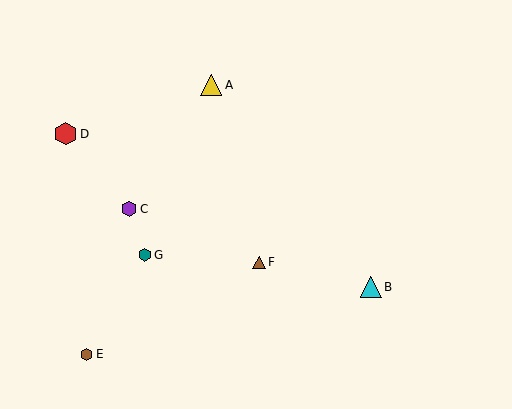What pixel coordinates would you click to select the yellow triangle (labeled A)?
Click at (211, 85) to select the yellow triangle A.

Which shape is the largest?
The red hexagon (labeled D) is the largest.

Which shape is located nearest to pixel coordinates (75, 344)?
The brown hexagon (labeled E) at (86, 354) is nearest to that location.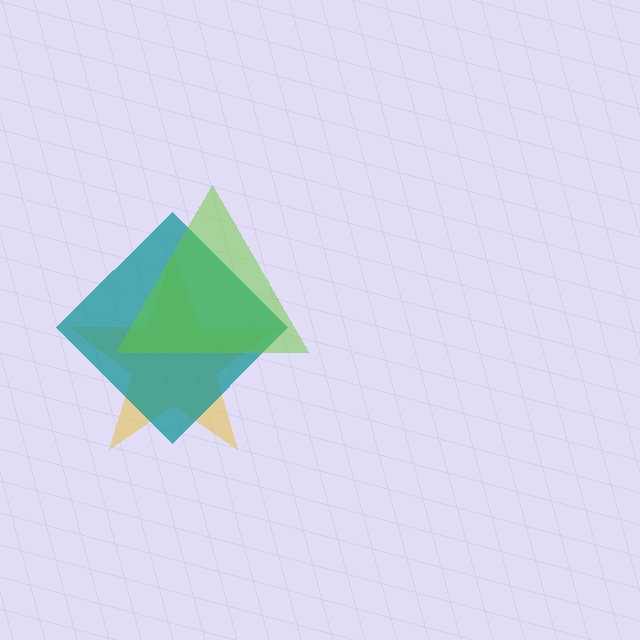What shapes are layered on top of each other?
The layered shapes are: a yellow star, a teal diamond, a lime triangle.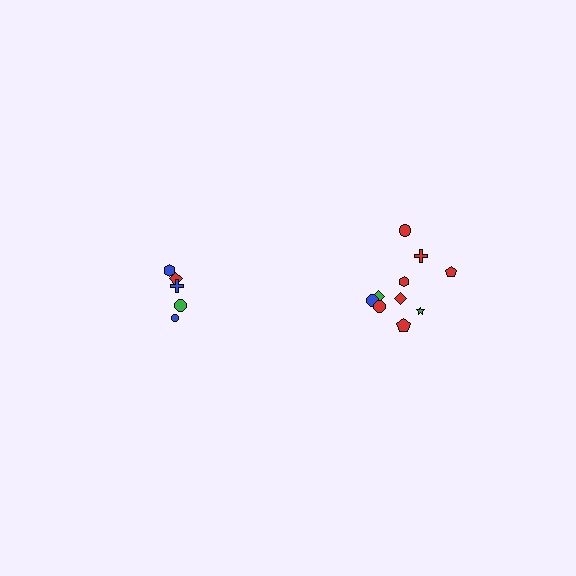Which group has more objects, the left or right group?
The right group.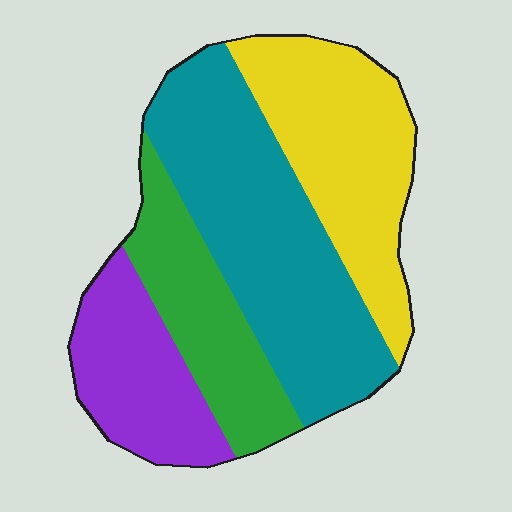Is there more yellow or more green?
Yellow.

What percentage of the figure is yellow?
Yellow covers 27% of the figure.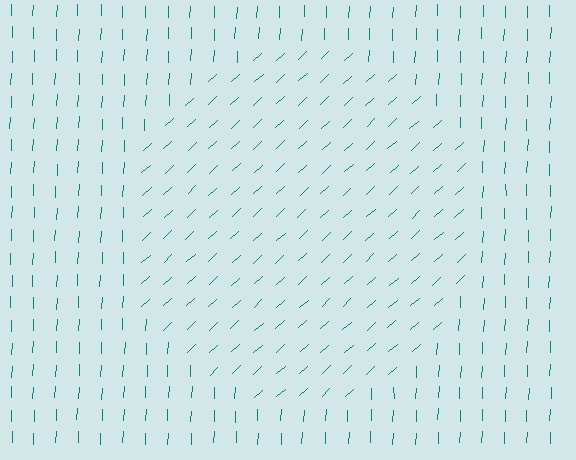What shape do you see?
I see a circle.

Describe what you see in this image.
The image is filled with small teal line segments. A circle region in the image has lines oriented differently from the surrounding lines, creating a visible texture boundary.